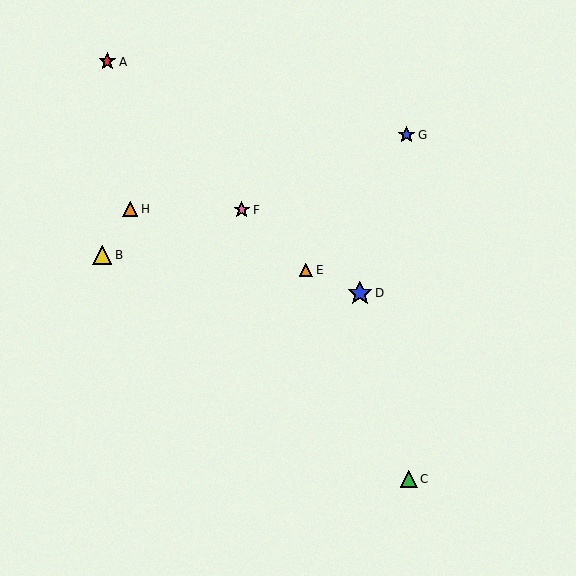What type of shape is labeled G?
Shape G is a blue star.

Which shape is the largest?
The blue star (labeled D) is the largest.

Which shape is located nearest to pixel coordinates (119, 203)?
The orange triangle (labeled H) at (130, 209) is nearest to that location.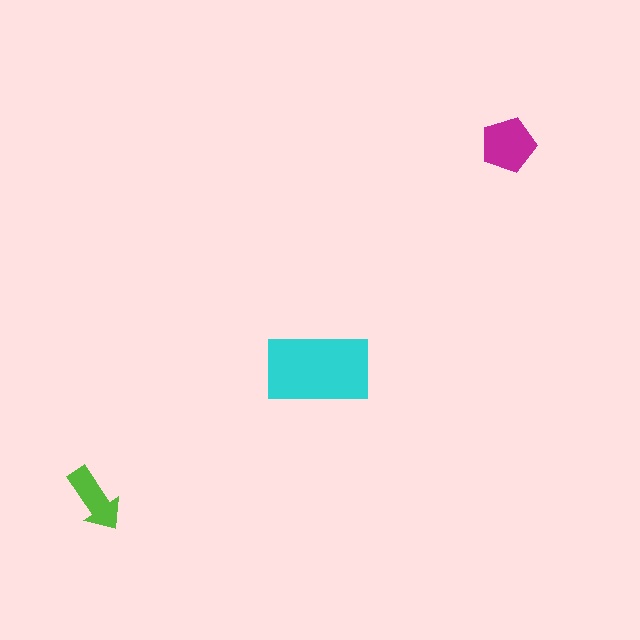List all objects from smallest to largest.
The lime arrow, the magenta pentagon, the cyan rectangle.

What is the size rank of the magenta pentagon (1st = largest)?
2nd.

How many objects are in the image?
There are 3 objects in the image.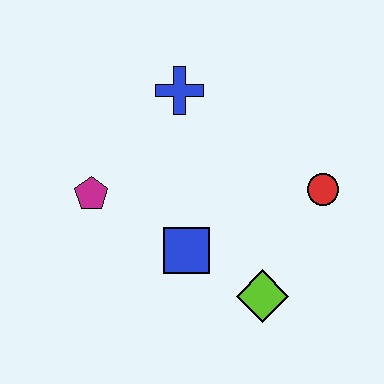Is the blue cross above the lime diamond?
Yes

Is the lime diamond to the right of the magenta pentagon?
Yes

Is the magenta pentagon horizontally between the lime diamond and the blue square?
No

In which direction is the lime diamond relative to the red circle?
The lime diamond is below the red circle.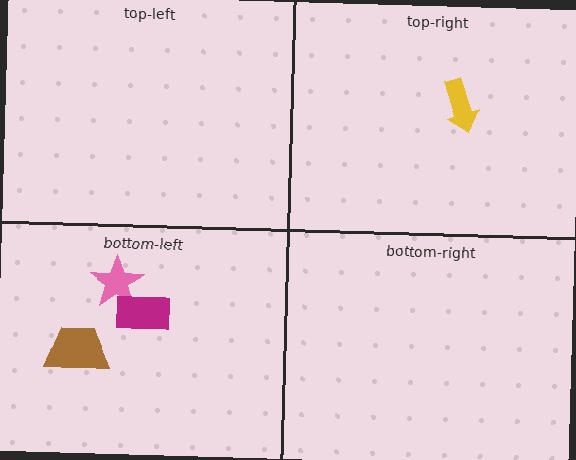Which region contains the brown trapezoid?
The bottom-left region.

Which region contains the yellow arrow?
The top-right region.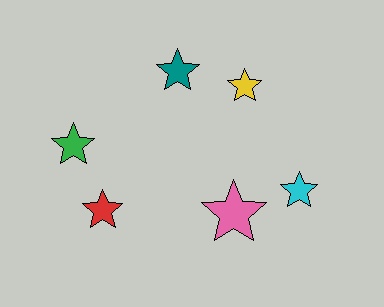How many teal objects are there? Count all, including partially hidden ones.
There is 1 teal object.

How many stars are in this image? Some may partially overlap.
There are 6 stars.